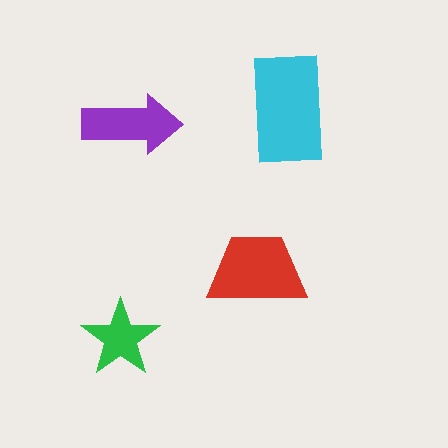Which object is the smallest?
The green star.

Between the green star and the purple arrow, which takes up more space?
The purple arrow.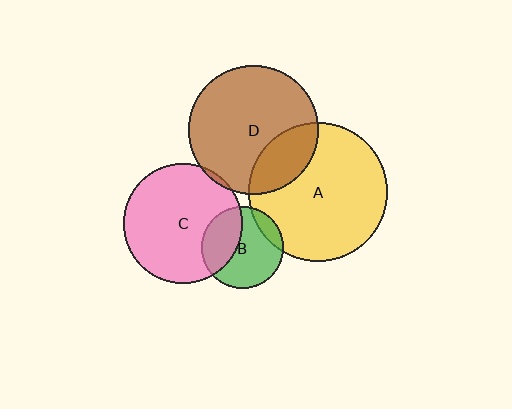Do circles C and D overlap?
Yes.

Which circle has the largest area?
Circle A (yellow).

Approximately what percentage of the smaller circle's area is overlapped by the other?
Approximately 5%.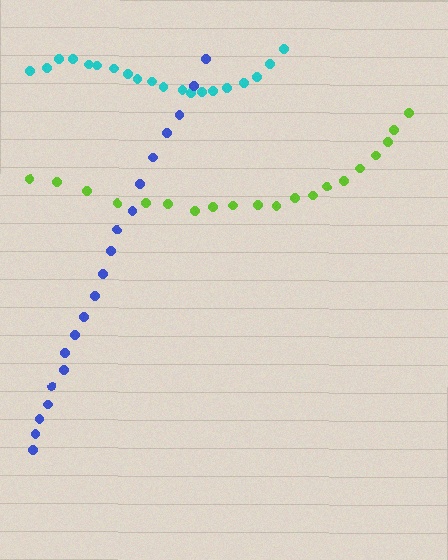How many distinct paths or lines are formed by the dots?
There are 3 distinct paths.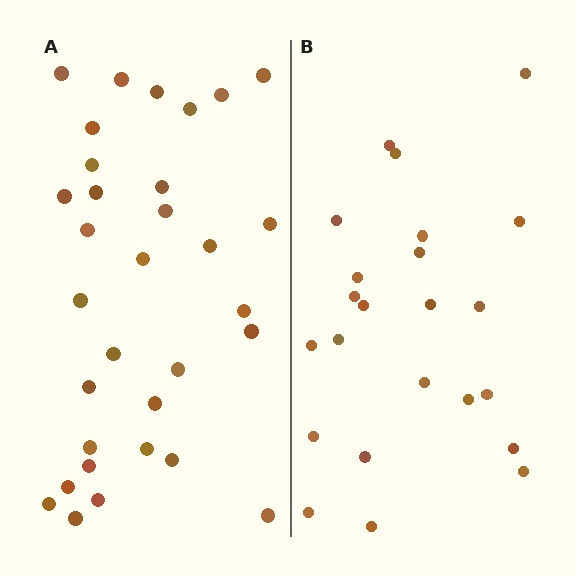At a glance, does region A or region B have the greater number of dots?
Region A (the left region) has more dots.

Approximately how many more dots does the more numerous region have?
Region A has roughly 8 or so more dots than region B.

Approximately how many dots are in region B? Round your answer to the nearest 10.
About 20 dots. (The exact count is 23, which rounds to 20.)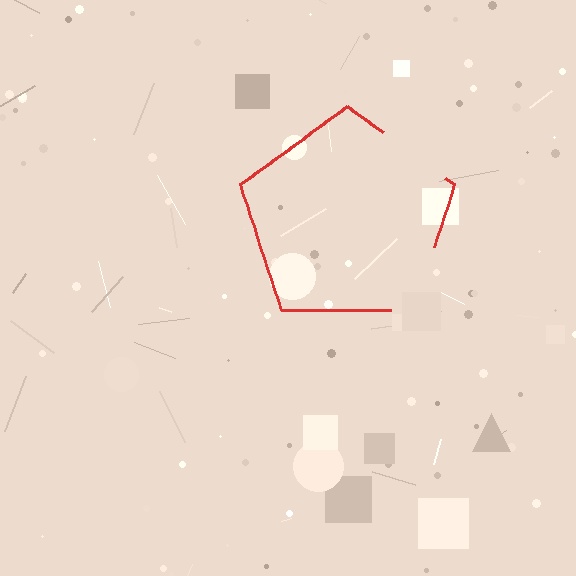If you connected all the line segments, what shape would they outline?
They would outline a pentagon.